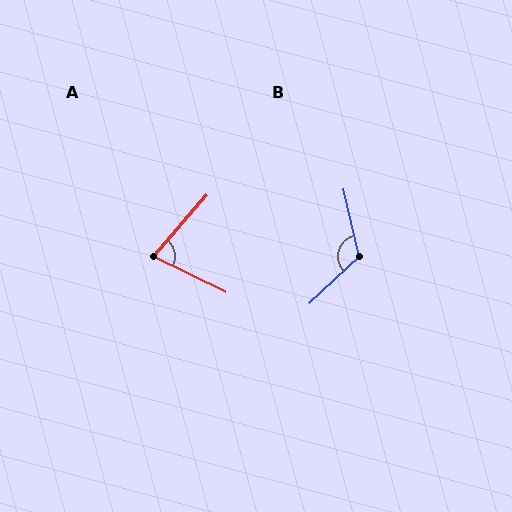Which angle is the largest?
B, at approximately 120 degrees.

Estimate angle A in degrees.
Approximately 75 degrees.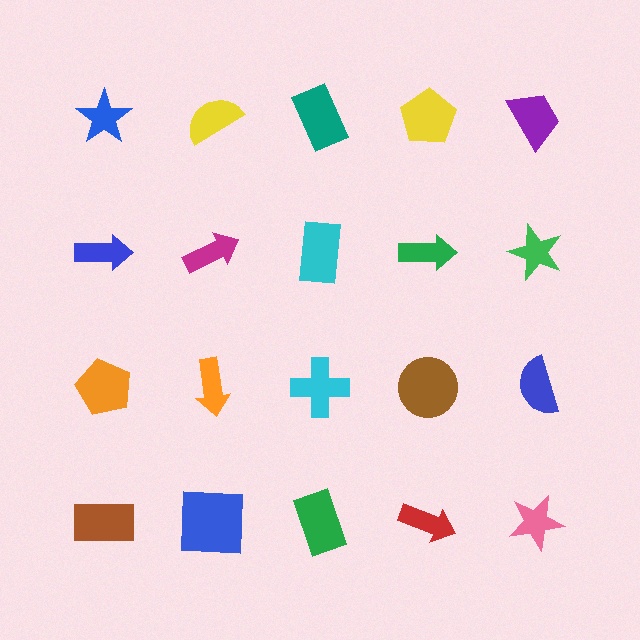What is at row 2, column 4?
A green arrow.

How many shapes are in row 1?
5 shapes.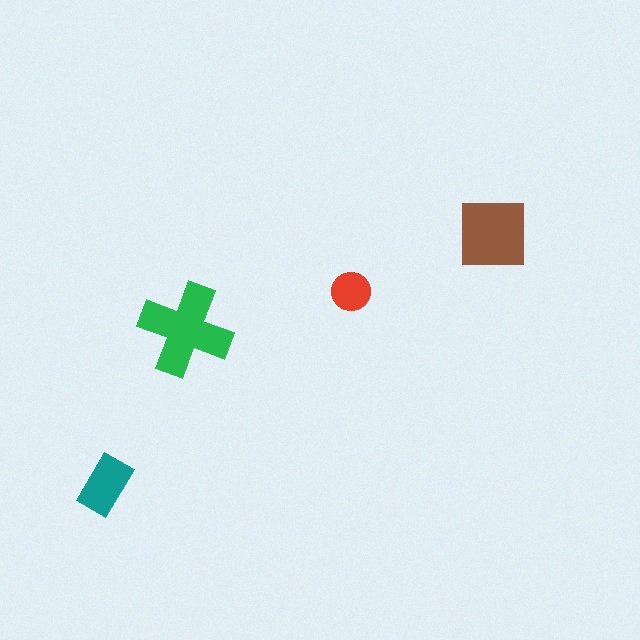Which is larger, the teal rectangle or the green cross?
The green cross.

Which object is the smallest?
The red circle.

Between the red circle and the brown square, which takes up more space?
The brown square.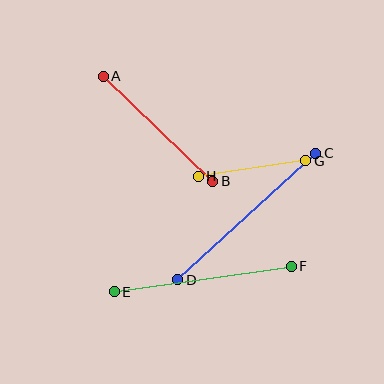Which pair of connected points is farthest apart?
Points C and D are farthest apart.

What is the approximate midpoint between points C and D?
The midpoint is at approximately (247, 216) pixels.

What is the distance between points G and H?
The distance is approximately 108 pixels.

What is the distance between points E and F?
The distance is approximately 179 pixels.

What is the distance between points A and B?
The distance is approximately 151 pixels.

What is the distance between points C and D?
The distance is approximately 187 pixels.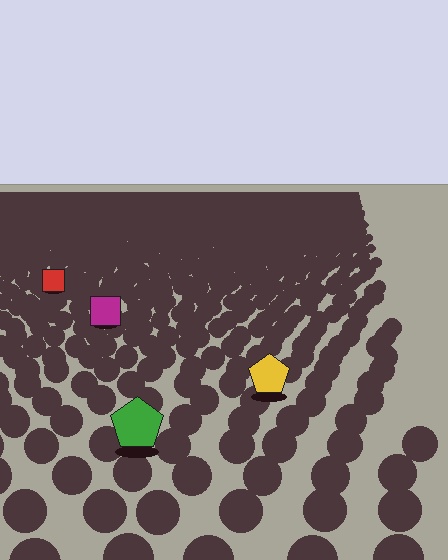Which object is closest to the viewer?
The green pentagon is closest. The texture marks near it are larger and more spread out.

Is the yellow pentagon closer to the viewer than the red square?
Yes. The yellow pentagon is closer — you can tell from the texture gradient: the ground texture is coarser near it.